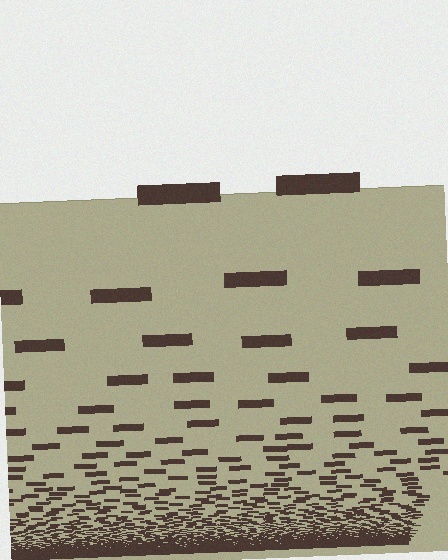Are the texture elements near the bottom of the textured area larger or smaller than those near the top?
Smaller. The gradient is inverted — elements near the bottom are smaller and denser.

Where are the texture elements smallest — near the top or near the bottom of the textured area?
Near the bottom.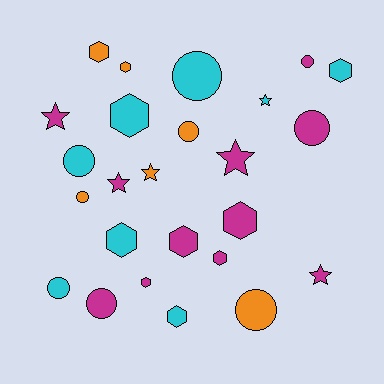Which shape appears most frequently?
Hexagon, with 10 objects.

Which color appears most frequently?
Magenta, with 11 objects.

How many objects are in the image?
There are 25 objects.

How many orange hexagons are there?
There are 2 orange hexagons.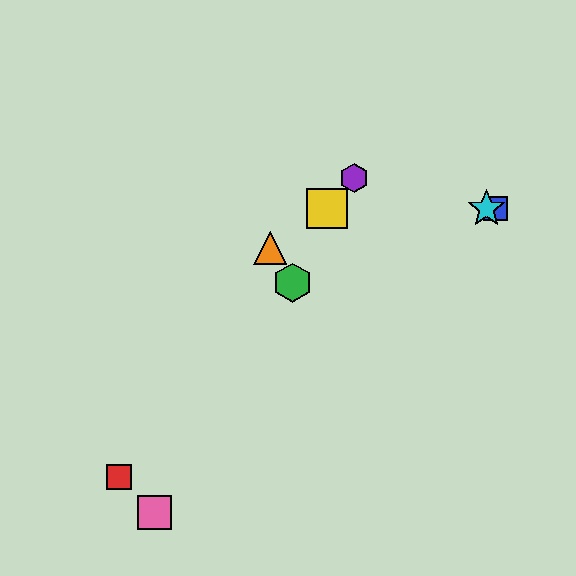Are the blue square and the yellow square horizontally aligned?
Yes, both are at y≈209.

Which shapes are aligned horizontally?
The blue square, the yellow square, the cyan star are aligned horizontally.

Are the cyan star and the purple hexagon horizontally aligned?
No, the cyan star is at y≈209 and the purple hexagon is at y≈178.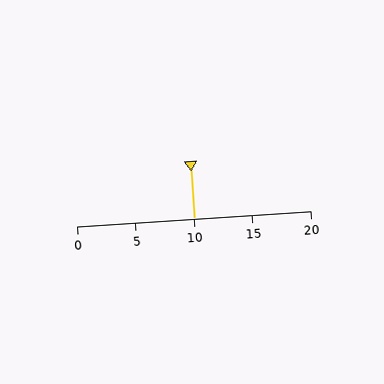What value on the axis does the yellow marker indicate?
The marker indicates approximately 10.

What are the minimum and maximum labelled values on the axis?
The axis runs from 0 to 20.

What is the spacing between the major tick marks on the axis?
The major ticks are spaced 5 apart.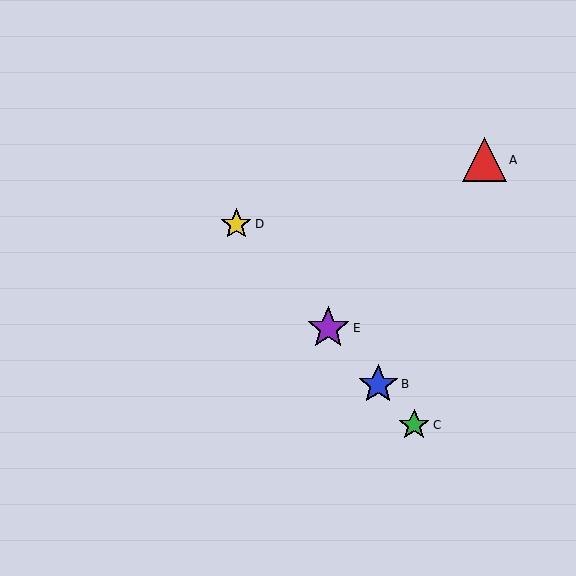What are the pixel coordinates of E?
Object E is at (328, 328).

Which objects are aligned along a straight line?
Objects B, C, D, E are aligned along a straight line.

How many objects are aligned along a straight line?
4 objects (B, C, D, E) are aligned along a straight line.